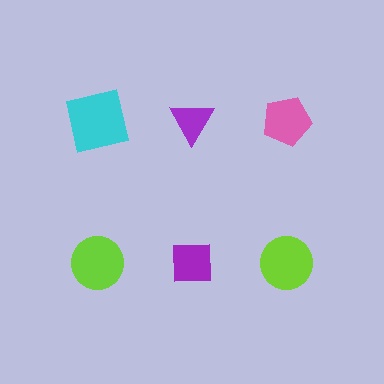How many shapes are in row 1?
3 shapes.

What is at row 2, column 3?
A lime circle.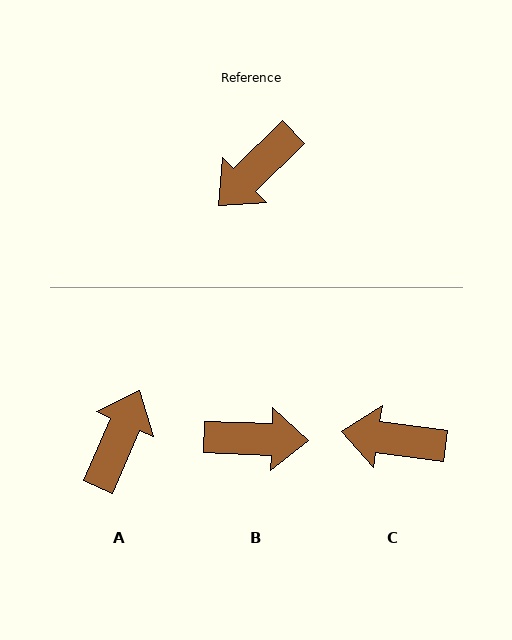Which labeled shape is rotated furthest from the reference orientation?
A, about 158 degrees away.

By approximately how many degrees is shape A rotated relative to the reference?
Approximately 158 degrees clockwise.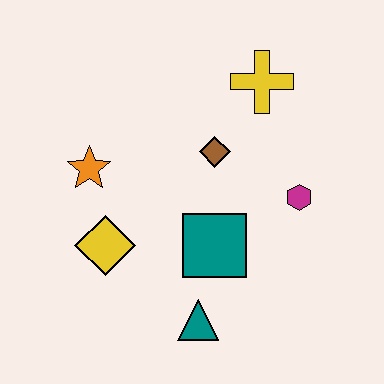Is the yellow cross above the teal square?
Yes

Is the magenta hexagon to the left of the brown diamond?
No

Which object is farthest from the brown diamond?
The teal triangle is farthest from the brown diamond.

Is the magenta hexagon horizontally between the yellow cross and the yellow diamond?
No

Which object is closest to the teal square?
The teal triangle is closest to the teal square.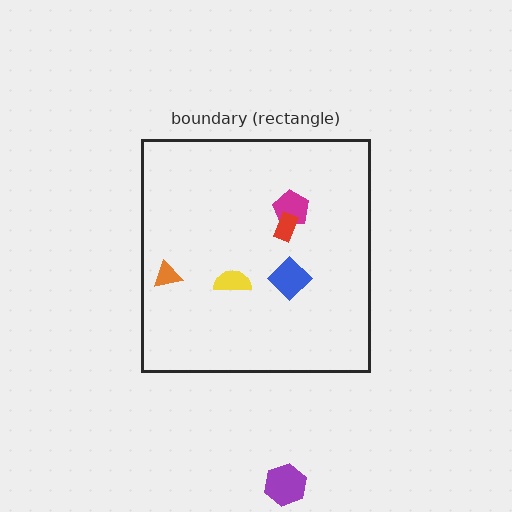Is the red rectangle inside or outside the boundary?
Inside.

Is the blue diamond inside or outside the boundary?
Inside.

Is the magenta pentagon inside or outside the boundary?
Inside.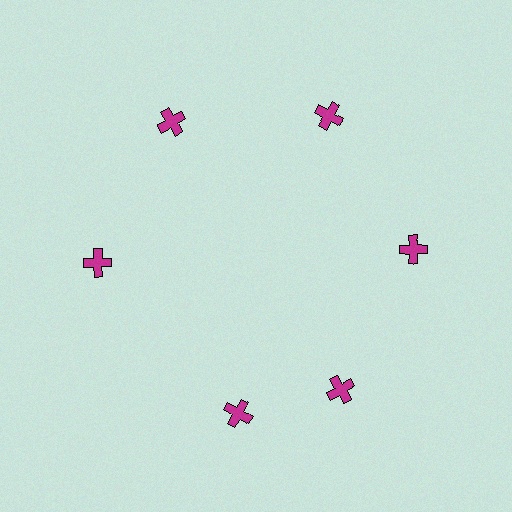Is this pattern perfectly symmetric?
No. The 6 magenta crosses are arranged in a ring, but one element near the 7 o'clock position is rotated out of alignment along the ring, breaking the 6-fold rotational symmetry.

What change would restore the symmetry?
The symmetry would be restored by rotating it back into even spacing with its neighbors so that all 6 crosses sit at equal angles and equal distance from the center.